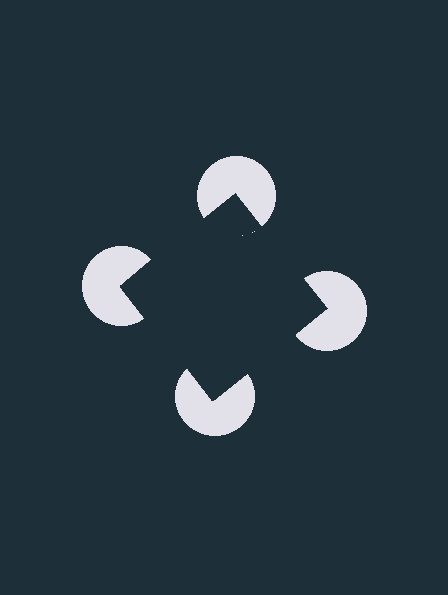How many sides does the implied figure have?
4 sides.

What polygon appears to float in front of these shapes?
An illusory square — its edges are inferred from the aligned wedge cuts in the pac-man discs, not physically drawn.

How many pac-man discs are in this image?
There are 4 — one at each vertex of the illusory square.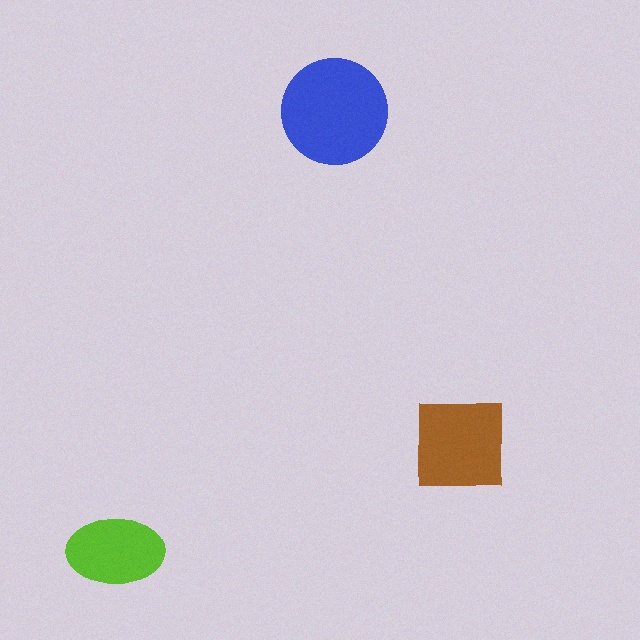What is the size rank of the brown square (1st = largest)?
2nd.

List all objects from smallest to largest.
The lime ellipse, the brown square, the blue circle.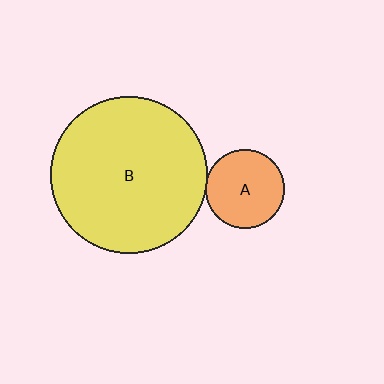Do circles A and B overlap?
Yes.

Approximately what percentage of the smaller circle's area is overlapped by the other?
Approximately 5%.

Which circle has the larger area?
Circle B (yellow).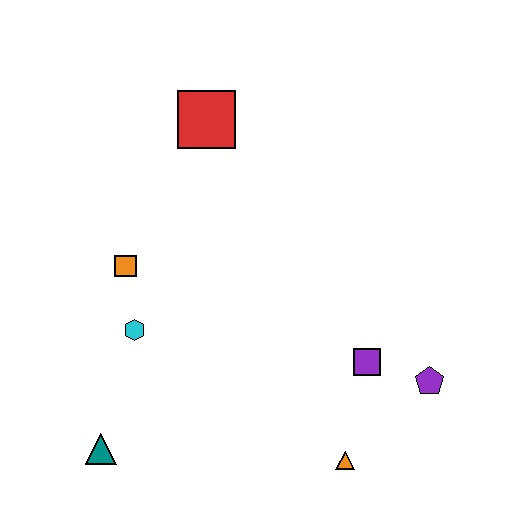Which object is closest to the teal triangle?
The cyan hexagon is closest to the teal triangle.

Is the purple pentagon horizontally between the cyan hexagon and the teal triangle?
No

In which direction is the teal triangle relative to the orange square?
The teal triangle is below the orange square.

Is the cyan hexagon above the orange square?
No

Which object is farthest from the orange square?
The purple pentagon is farthest from the orange square.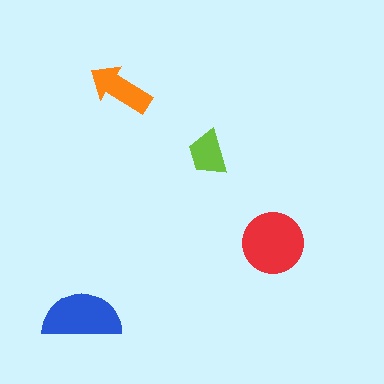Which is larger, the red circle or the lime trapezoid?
The red circle.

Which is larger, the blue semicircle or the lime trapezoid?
The blue semicircle.